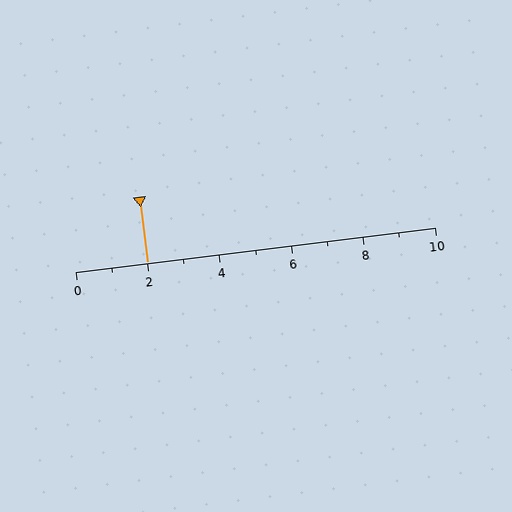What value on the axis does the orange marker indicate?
The marker indicates approximately 2.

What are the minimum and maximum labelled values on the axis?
The axis runs from 0 to 10.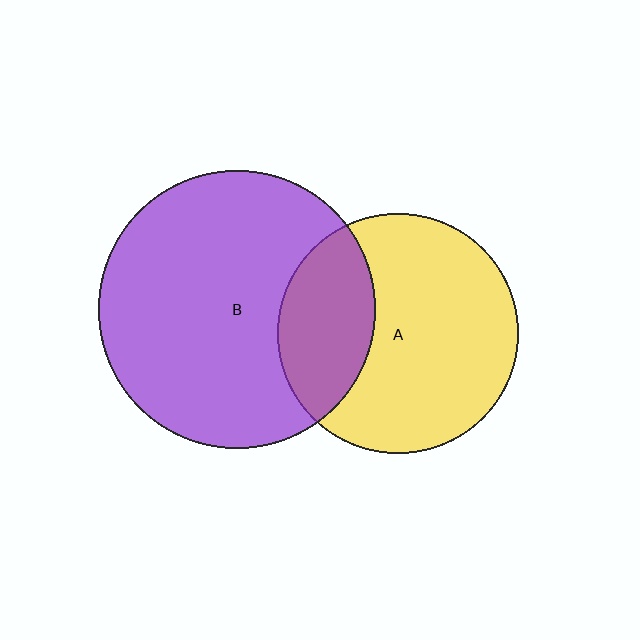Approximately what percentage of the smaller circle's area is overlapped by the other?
Approximately 30%.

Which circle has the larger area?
Circle B (purple).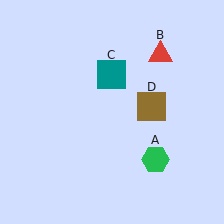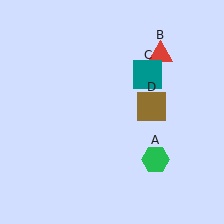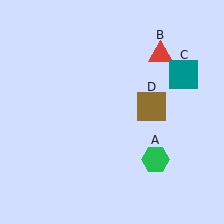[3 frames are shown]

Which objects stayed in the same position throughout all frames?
Green hexagon (object A) and red triangle (object B) and brown square (object D) remained stationary.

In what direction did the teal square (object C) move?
The teal square (object C) moved right.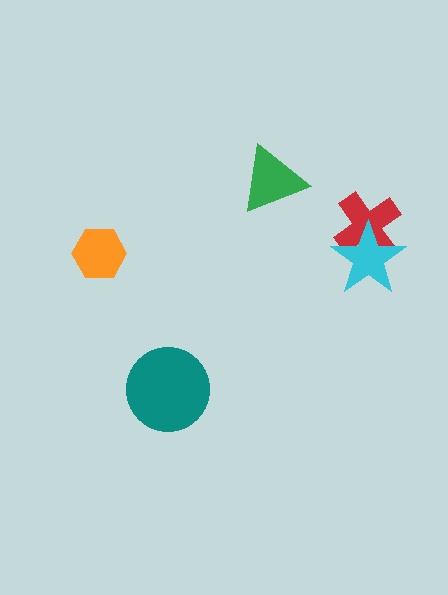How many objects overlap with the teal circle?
0 objects overlap with the teal circle.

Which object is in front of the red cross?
The cyan star is in front of the red cross.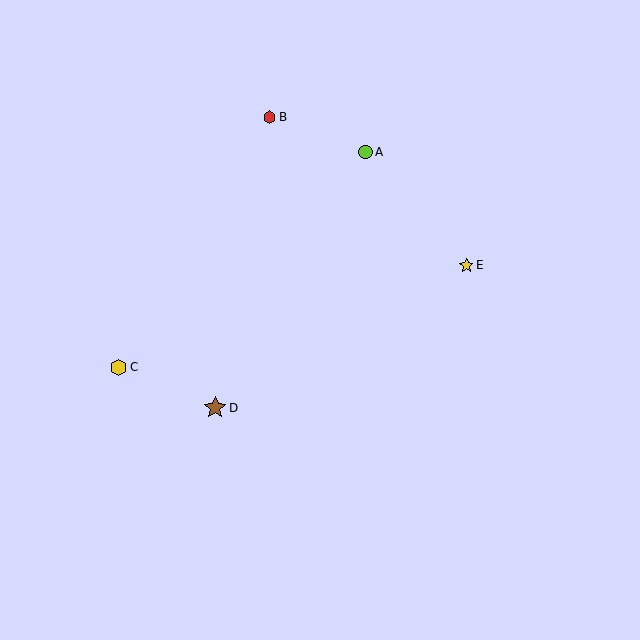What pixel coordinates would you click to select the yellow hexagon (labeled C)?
Click at (119, 367) to select the yellow hexagon C.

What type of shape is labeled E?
Shape E is a yellow star.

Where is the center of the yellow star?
The center of the yellow star is at (466, 265).